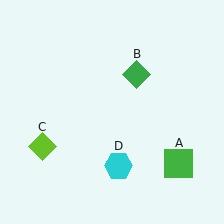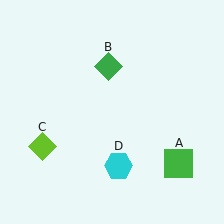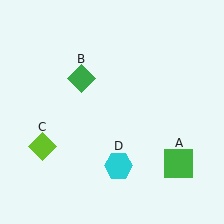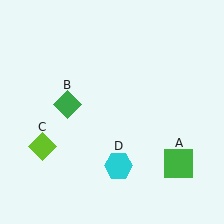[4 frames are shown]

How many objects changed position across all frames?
1 object changed position: green diamond (object B).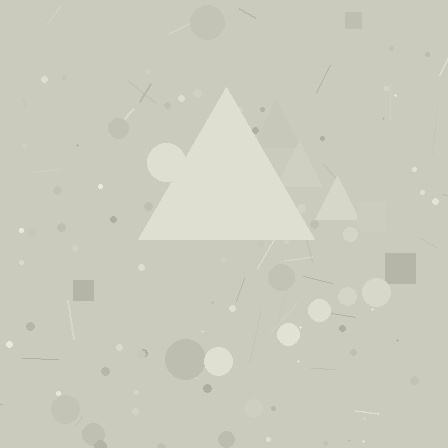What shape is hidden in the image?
A triangle is hidden in the image.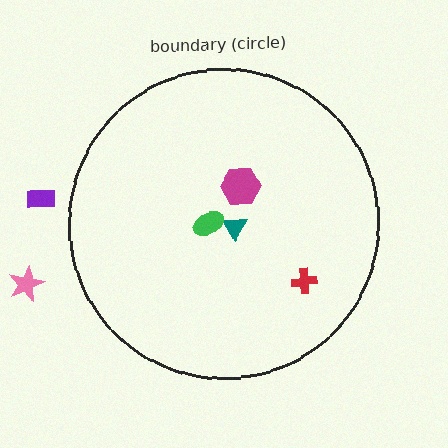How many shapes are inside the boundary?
4 inside, 2 outside.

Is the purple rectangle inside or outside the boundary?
Outside.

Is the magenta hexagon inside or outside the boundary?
Inside.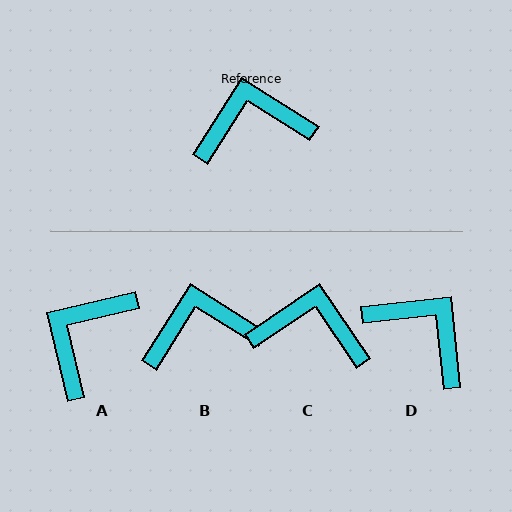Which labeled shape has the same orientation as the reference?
B.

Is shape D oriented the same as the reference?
No, it is off by about 52 degrees.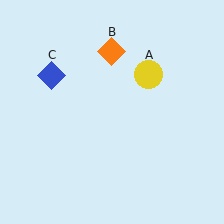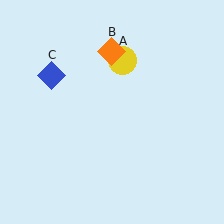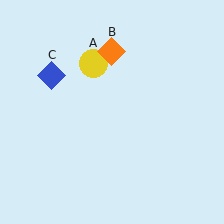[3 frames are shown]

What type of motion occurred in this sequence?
The yellow circle (object A) rotated counterclockwise around the center of the scene.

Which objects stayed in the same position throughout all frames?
Orange diamond (object B) and blue diamond (object C) remained stationary.